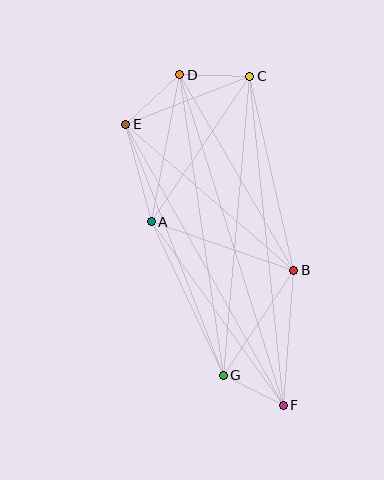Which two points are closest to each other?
Points F and G are closest to each other.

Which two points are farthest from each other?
Points D and F are farthest from each other.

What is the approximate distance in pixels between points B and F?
The distance between B and F is approximately 135 pixels.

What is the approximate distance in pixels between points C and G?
The distance between C and G is approximately 300 pixels.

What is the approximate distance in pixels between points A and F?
The distance between A and F is approximately 226 pixels.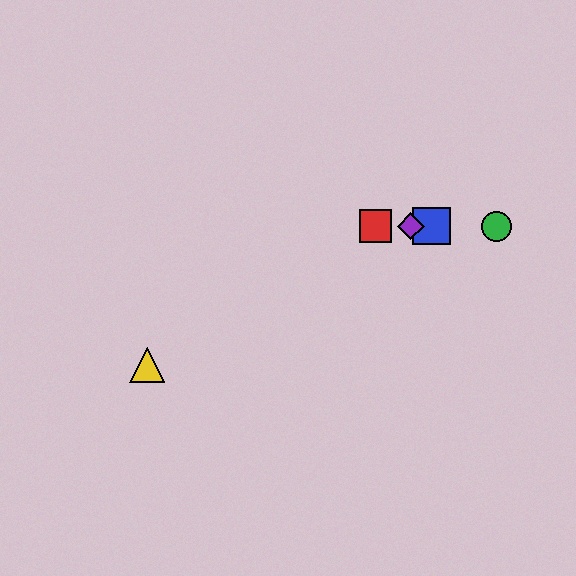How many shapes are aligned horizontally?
4 shapes (the red square, the blue square, the green circle, the purple diamond) are aligned horizontally.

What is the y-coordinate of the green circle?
The green circle is at y≈226.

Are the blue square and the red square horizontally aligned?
Yes, both are at y≈226.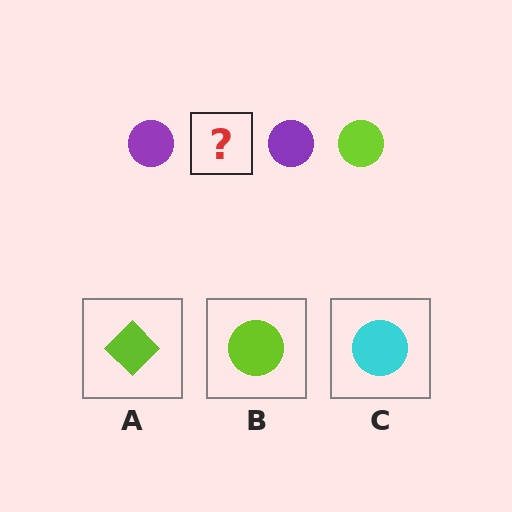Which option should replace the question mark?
Option B.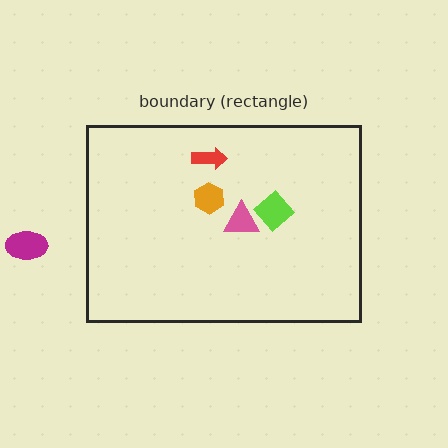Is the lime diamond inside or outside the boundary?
Inside.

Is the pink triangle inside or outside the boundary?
Inside.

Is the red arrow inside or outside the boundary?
Inside.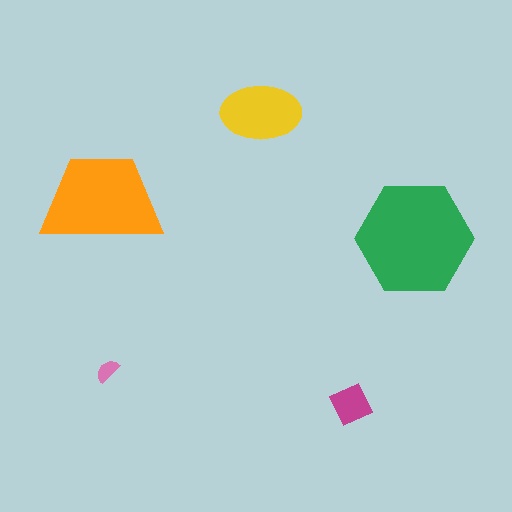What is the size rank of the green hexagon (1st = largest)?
1st.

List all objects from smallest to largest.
The pink semicircle, the magenta diamond, the yellow ellipse, the orange trapezoid, the green hexagon.